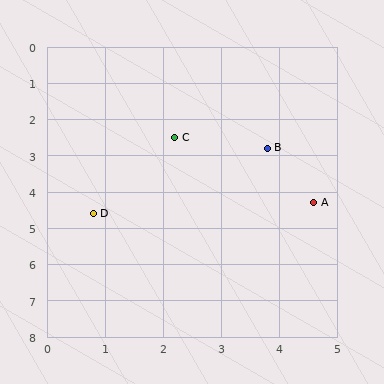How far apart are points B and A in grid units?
Points B and A are about 1.7 grid units apart.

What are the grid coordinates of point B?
Point B is at approximately (3.8, 2.8).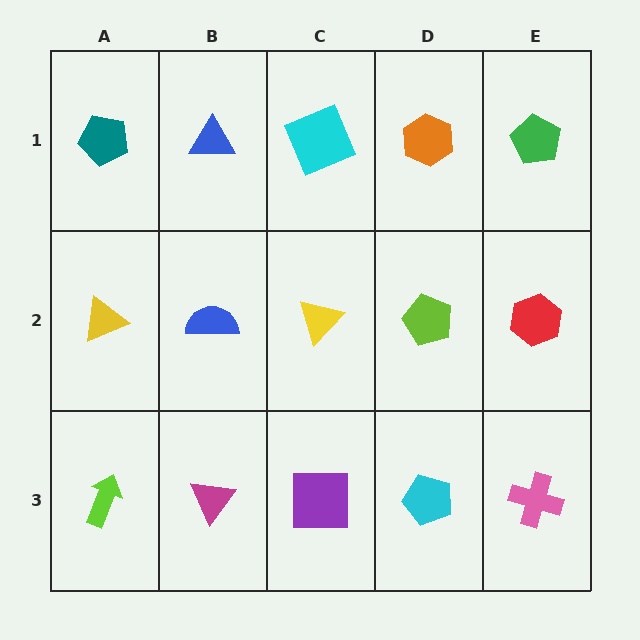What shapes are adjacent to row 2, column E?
A green pentagon (row 1, column E), a pink cross (row 3, column E), a lime pentagon (row 2, column D).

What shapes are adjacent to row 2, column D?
An orange hexagon (row 1, column D), a cyan pentagon (row 3, column D), a yellow triangle (row 2, column C), a red hexagon (row 2, column E).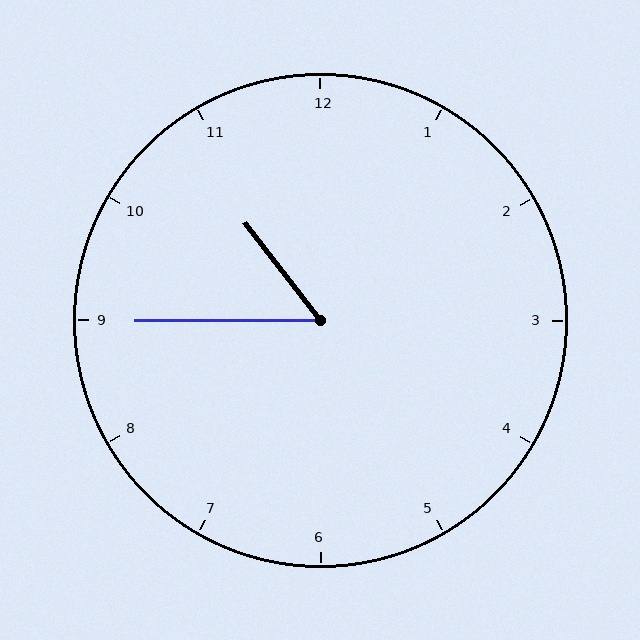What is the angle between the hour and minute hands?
Approximately 52 degrees.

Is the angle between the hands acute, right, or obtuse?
It is acute.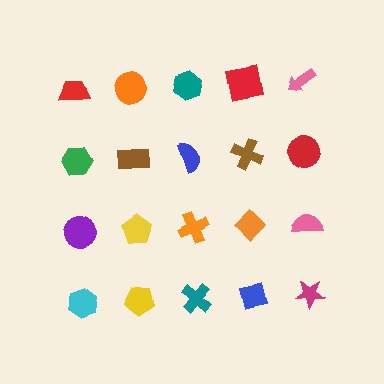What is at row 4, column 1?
A cyan hexagon.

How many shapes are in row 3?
5 shapes.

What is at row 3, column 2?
A yellow pentagon.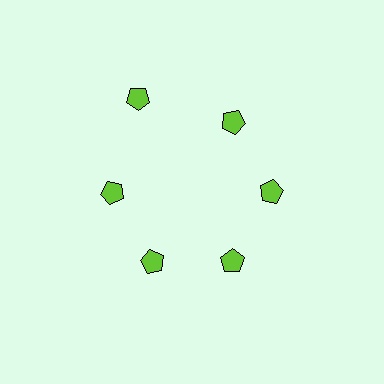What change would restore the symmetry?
The symmetry would be restored by moving it inward, back onto the ring so that all 6 pentagons sit at equal angles and equal distance from the center.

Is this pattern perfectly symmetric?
No. The 6 lime pentagons are arranged in a ring, but one element near the 11 o'clock position is pushed outward from the center, breaking the 6-fold rotational symmetry.